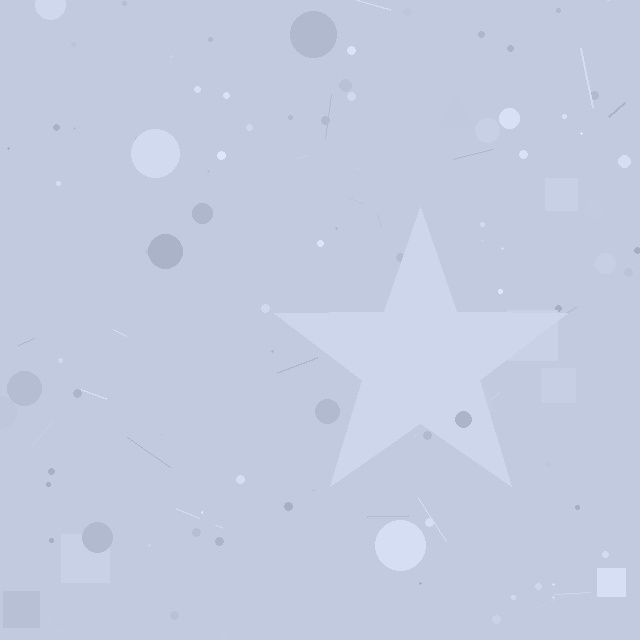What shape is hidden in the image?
A star is hidden in the image.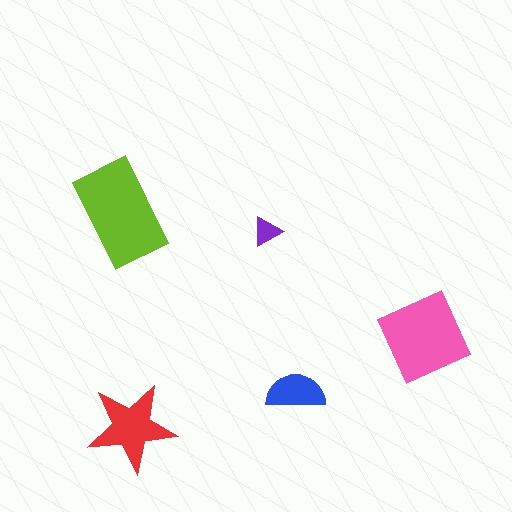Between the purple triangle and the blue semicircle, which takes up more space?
The blue semicircle.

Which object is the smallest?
The purple triangle.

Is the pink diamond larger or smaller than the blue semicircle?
Larger.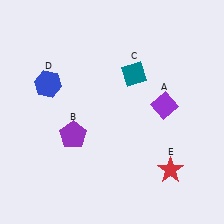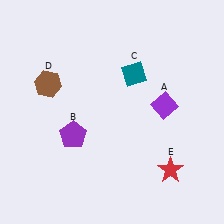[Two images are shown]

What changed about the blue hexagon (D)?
In Image 1, D is blue. In Image 2, it changed to brown.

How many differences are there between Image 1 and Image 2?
There is 1 difference between the two images.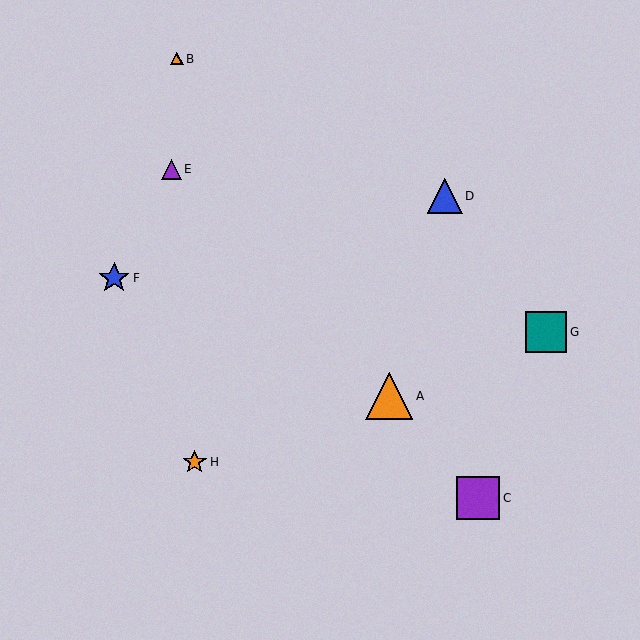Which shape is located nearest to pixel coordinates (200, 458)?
The orange star (labeled H) at (195, 462) is nearest to that location.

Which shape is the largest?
The orange triangle (labeled A) is the largest.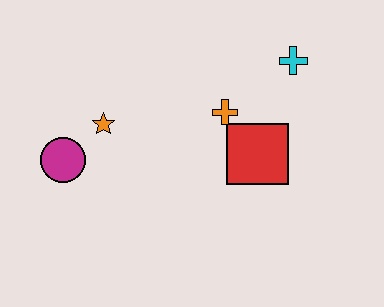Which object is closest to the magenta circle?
The orange star is closest to the magenta circle.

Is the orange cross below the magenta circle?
No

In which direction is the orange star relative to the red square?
The orange star is to the left of the red square.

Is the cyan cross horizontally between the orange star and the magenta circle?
No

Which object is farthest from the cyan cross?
The magenta circle is farthest from the cyan cross.